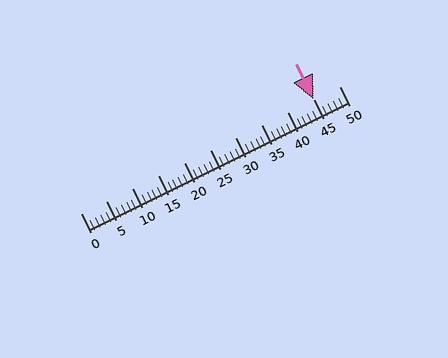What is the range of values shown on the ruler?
The ruler shows values from 0 to 50.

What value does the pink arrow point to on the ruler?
The pink arrow points to approximately 45.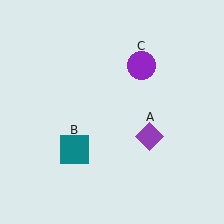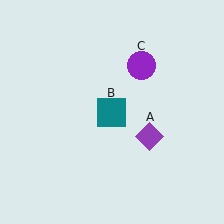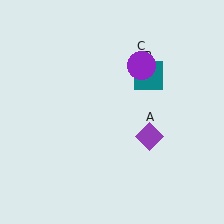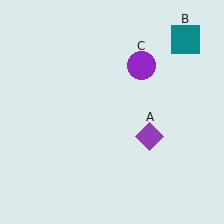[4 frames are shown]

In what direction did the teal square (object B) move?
The teal square (object B) moved up and to the right.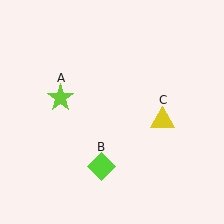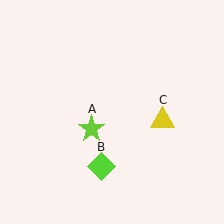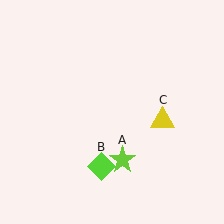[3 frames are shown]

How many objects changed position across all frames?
1 object changed position: lime star (object A).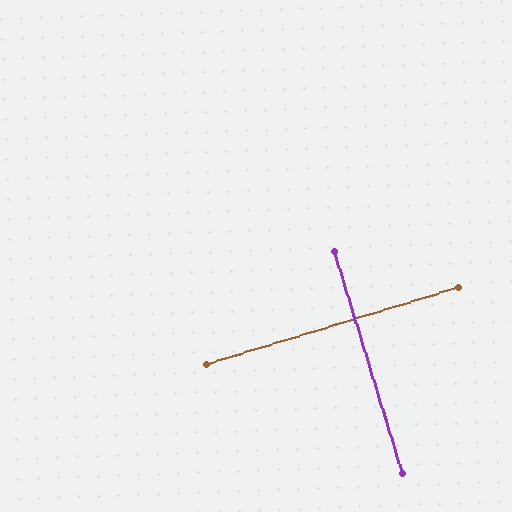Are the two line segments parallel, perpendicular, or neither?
Perpendicular — they meet at approximately 90°.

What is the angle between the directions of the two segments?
Approximately 90 degrees.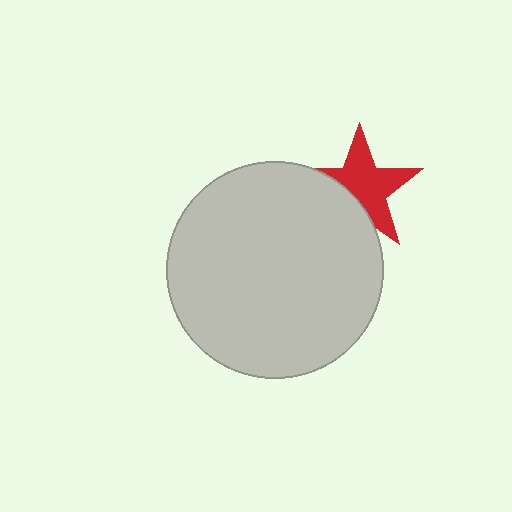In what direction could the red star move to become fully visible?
The red star could move toward the upper-right. That would shift it out from behind the light gray circle entirely.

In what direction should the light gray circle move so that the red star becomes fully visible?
The light gray circle should move toward the lower-left. That is the shortest direction to clear the overlap and leave the red star fully visible.